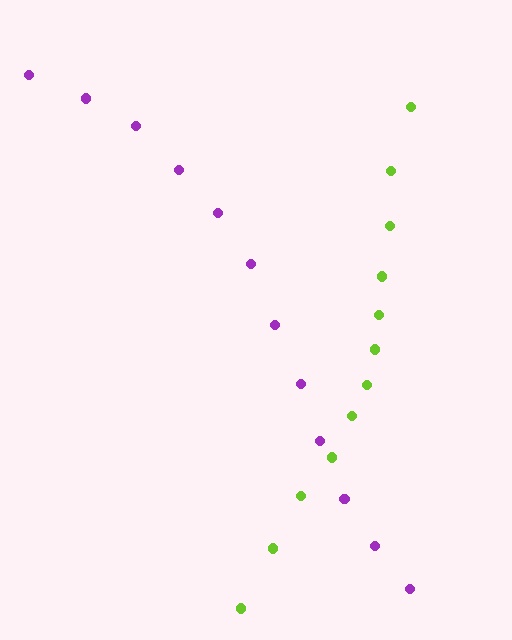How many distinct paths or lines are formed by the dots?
There are 2 distinct paths.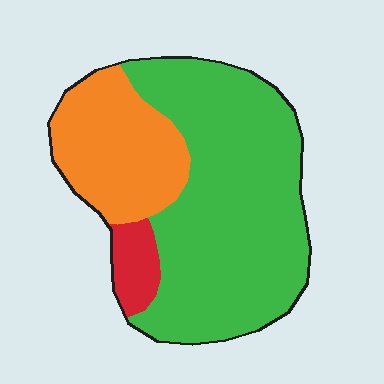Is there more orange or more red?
Orange.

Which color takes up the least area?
Red, at roughly 5%.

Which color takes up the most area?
Green, at roughly 65%.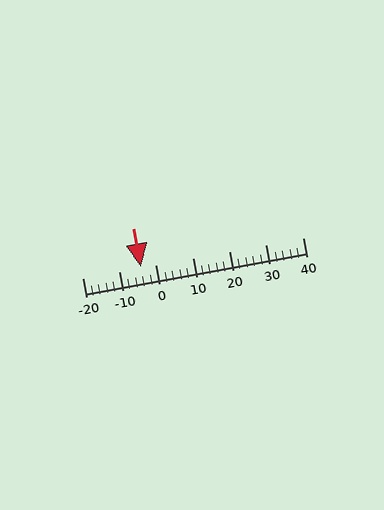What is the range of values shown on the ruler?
The ruler shows values from -20 to 40.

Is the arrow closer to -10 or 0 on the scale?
The arrow is closer to 0.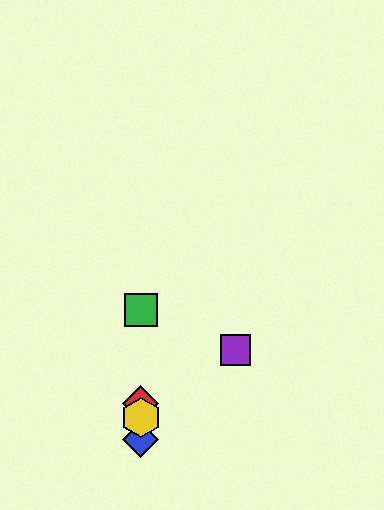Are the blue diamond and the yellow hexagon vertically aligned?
Yes, both are at x≈141.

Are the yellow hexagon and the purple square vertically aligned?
No, the yellow hexagon is at x≈141 and the purple square is at x≈236.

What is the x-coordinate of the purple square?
The purple square is at x≈236.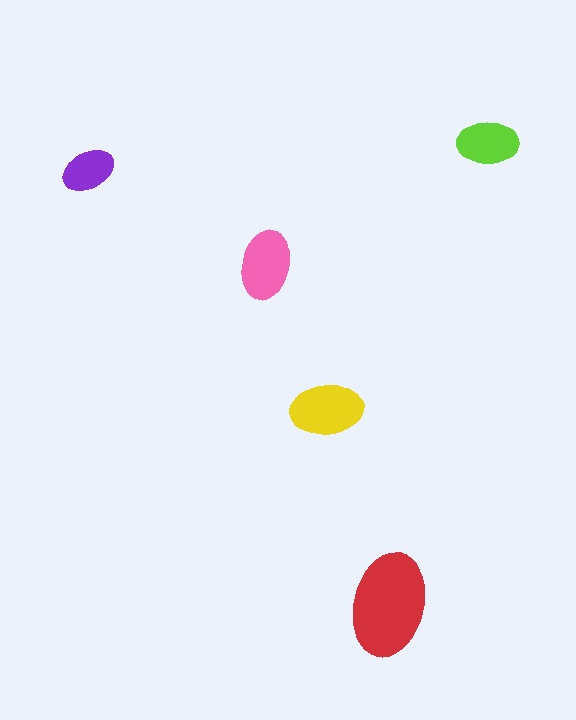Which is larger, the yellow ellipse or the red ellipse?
The red one.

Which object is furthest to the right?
The lime ellipse is rightmost.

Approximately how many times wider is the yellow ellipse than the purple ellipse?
About 1.5 times wider.